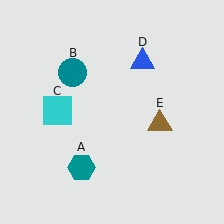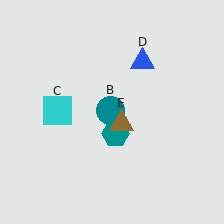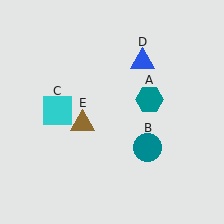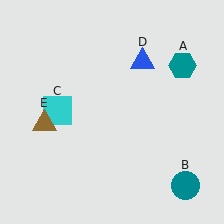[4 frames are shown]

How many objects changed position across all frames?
3 objects changed position: teal hexagon (object A), teal circle (object B), brown triangle (object E).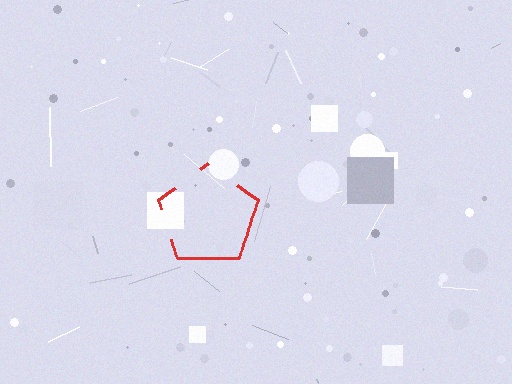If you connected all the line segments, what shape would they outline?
They would outline a pentagon.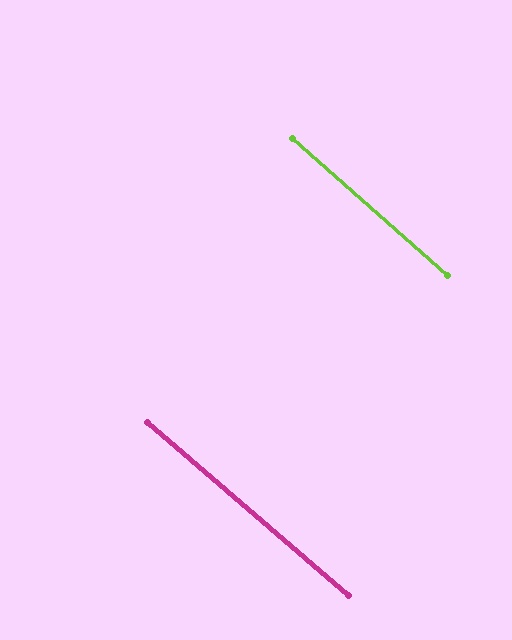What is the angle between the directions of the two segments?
Approximately 1 degree.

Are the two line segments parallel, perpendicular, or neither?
Parallel — their directions differ by only 0.7°.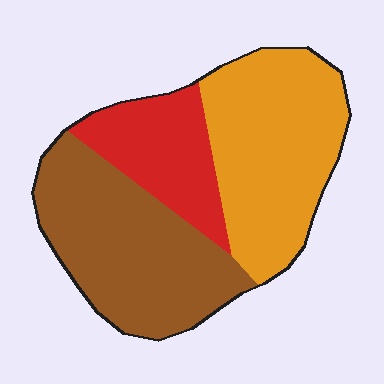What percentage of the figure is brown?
Brown takes up about two fifths (2/5) of the figure.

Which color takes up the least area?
Red, at roughly 20%.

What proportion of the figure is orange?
Orange covers 40% of the figure.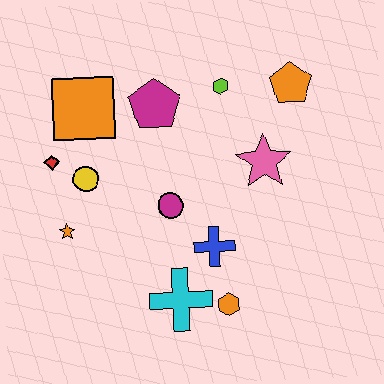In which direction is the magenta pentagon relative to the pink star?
The magenta pentagon is to the left of the pink star.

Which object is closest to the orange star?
The yellow circle is closest to the orange star.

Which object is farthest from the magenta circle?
The orange pentagon is farthest from the magenta circle.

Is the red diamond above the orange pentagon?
No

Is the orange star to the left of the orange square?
Yes